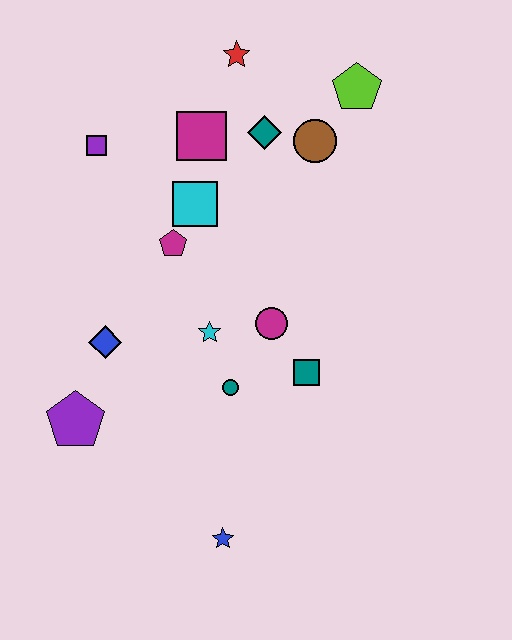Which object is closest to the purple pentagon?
The blue diamond is closest to the purple pentagon.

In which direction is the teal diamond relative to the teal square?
The teal diamond is above the teal square.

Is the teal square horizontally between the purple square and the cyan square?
No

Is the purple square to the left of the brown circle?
Yes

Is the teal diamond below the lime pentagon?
Yes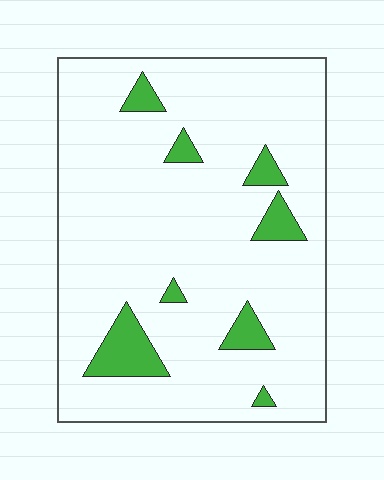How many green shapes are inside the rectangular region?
8.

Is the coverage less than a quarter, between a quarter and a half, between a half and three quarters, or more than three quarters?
Less than a quarter.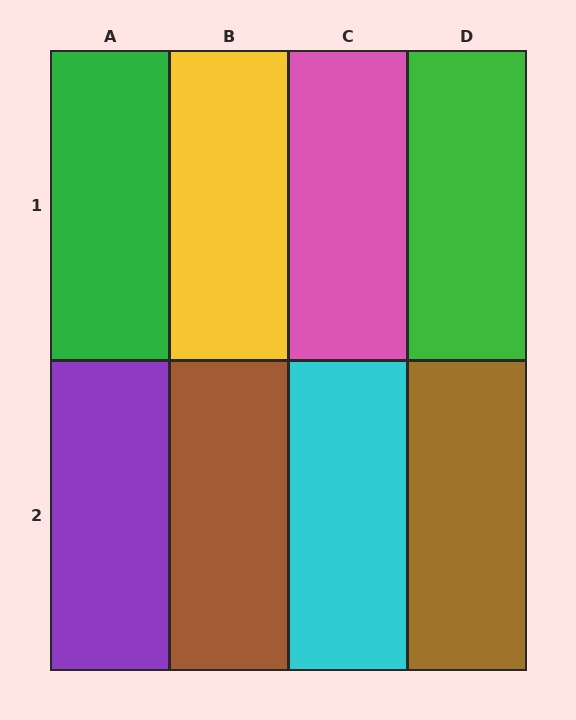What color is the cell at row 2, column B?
Brown.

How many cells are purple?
1 cell is purple.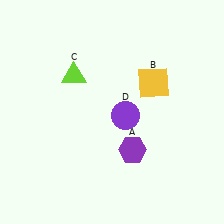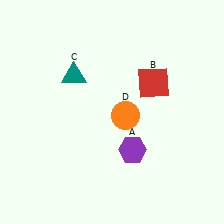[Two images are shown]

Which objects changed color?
B changed from yellow to red. C changed from lime to teal. D changed from purple to orange.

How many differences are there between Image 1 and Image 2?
There are 3 differences between the two images.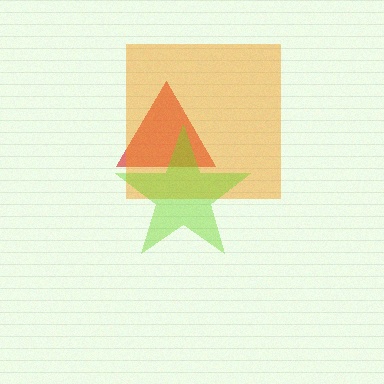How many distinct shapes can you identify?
There are 3 distinct shapes: a red triangle, an orange square, a lime star.